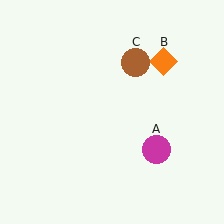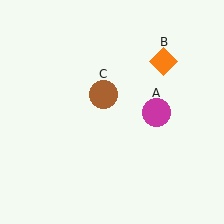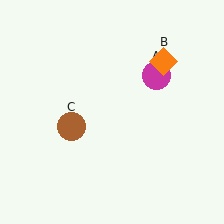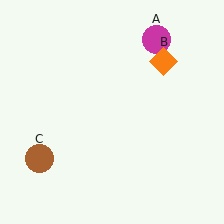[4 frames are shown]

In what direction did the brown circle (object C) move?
The brown circle (object C) moved down and to the left.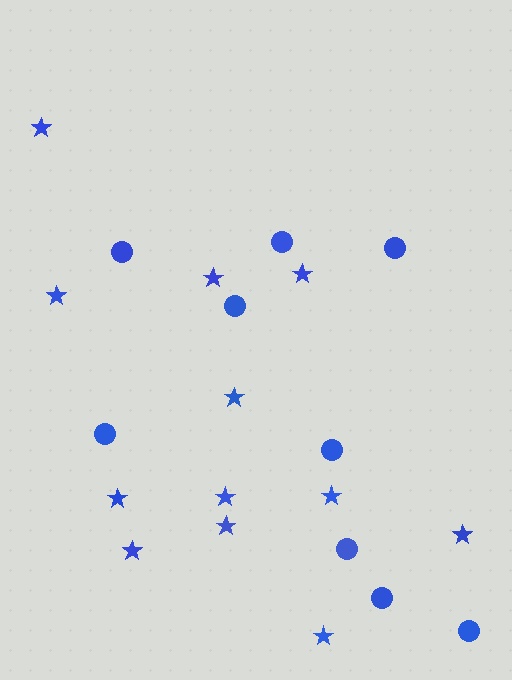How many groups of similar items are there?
There are 2 groups: one group of circles (9) and one group of stars (12).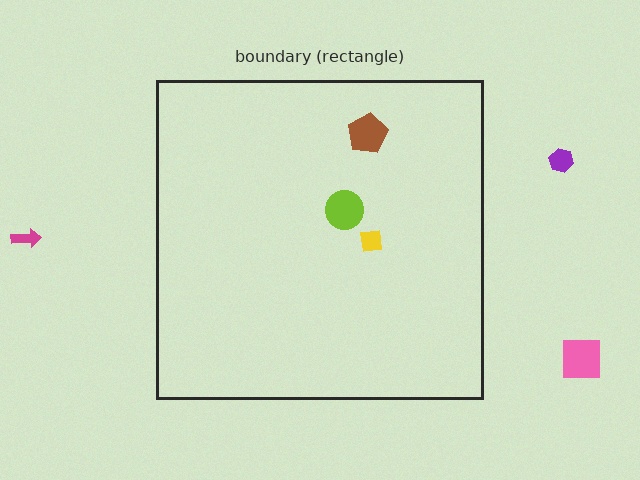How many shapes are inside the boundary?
3 inside, 3 outside.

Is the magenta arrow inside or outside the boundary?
Outside.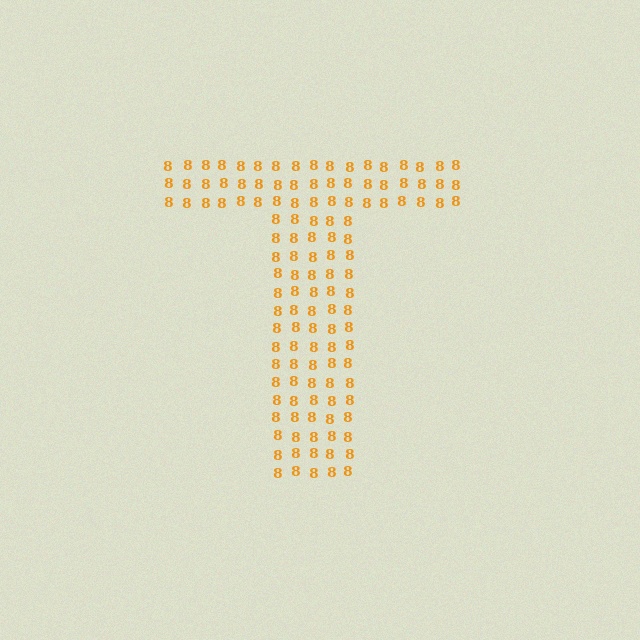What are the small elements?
The small elements are digit 8's.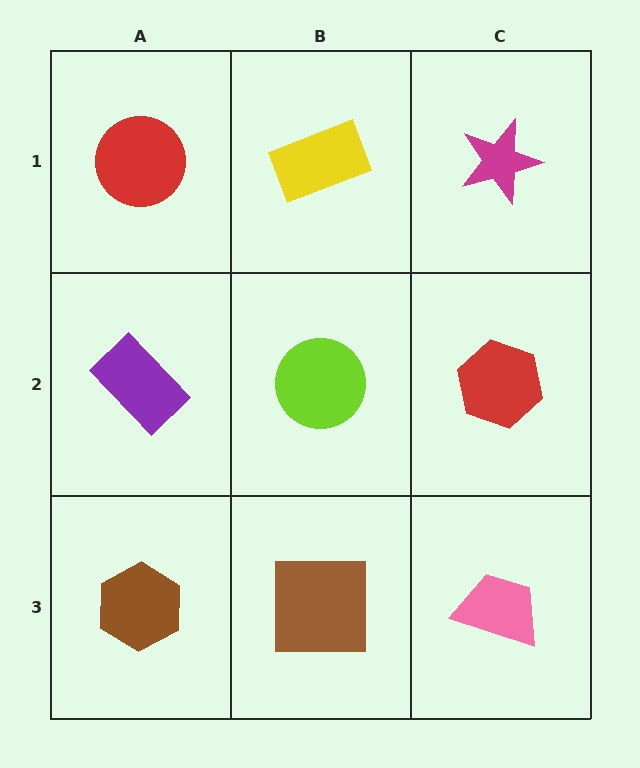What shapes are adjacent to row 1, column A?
A purple rectangle (row 2, column A), a yellow rectangle (row 1, column B).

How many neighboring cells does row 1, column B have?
3.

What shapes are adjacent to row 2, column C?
A magenta star (row 1, column C), a pink trapezoid (row 3, column C), a lime circle (row 2, column B).